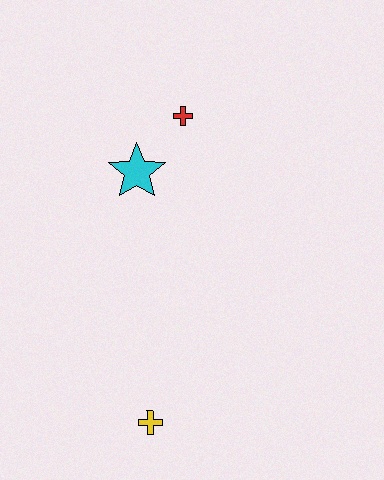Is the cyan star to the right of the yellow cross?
No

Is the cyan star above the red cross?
No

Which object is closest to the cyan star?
The red cross is closest to the cyan star.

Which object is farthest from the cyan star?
The yellow cross is farthest from the cyan star.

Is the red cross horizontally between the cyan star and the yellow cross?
No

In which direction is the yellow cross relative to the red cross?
The yellow cross is below the red cross.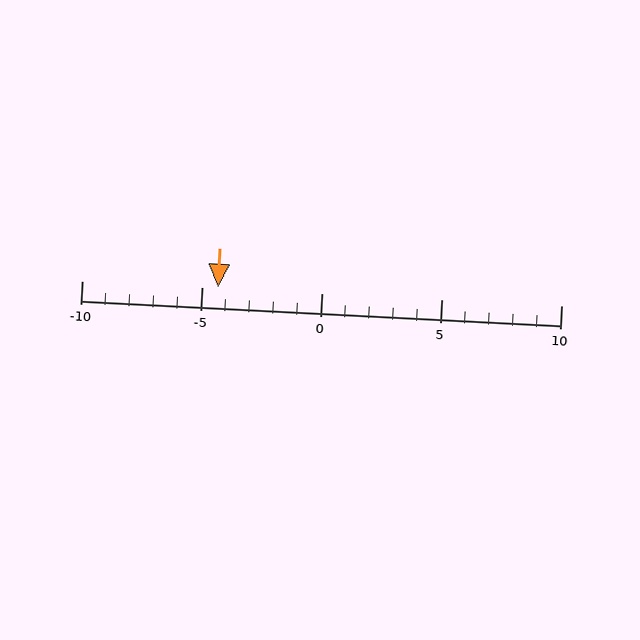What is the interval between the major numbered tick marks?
The major tick marks are spaced 5 units apart.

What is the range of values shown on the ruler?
The ruler shows values from -10 to 10.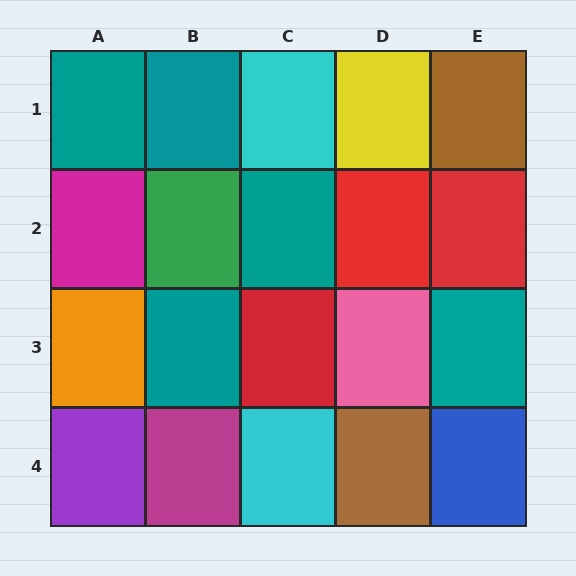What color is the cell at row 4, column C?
Cyan.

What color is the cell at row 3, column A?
Orange.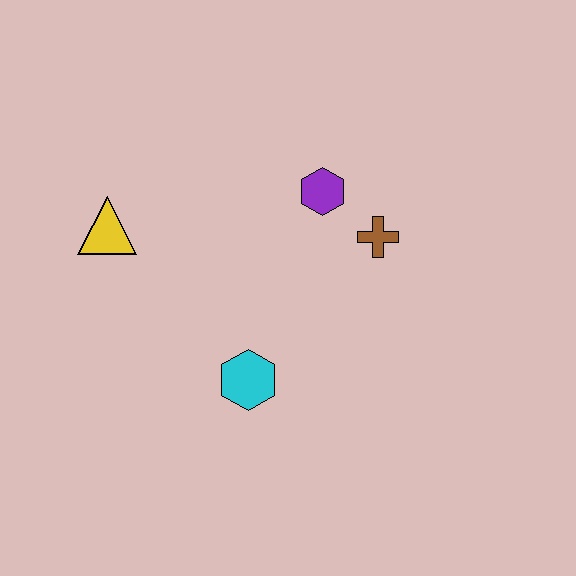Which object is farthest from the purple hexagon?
The yellow triangle is farthest from the purple hexagon.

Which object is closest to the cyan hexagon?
The brown cross is closest to the cyan hexagon.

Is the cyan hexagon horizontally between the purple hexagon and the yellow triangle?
Yes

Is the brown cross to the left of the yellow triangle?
No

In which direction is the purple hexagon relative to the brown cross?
The purple hexagon is to the left of the brown cross.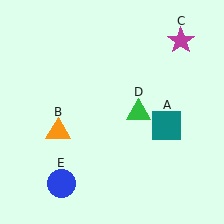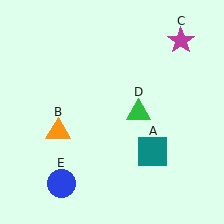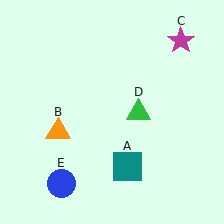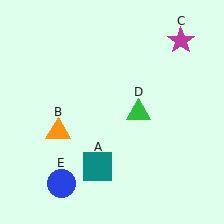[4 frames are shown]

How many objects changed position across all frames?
1 object changed position: teal square (object A).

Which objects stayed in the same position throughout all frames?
Orange triangle (object B) and magenta star (object C) and green triangle (object D) and blue circle (object E) remained stationary.